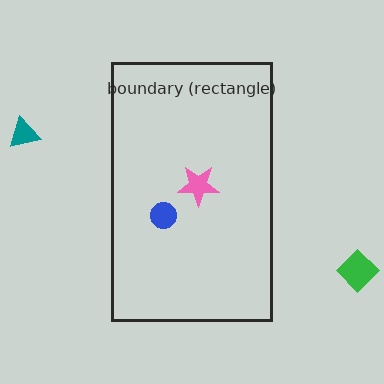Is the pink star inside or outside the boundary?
Inside.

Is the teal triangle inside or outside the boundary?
Outside.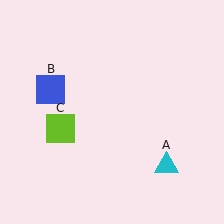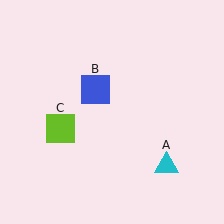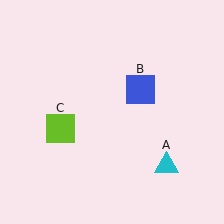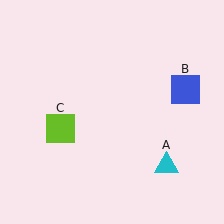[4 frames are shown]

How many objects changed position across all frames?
1 object changed position: blue square (object B).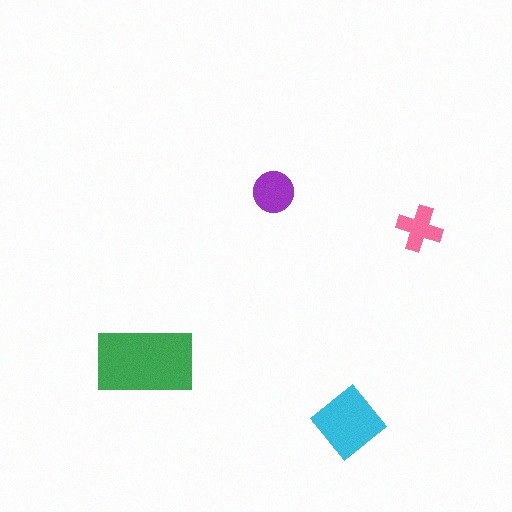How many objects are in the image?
There are 4 objects in the image.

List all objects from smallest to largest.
The pink cross, the purple circle, the cyan diamond, the green rectangle.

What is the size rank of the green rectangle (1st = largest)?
1st.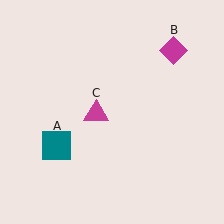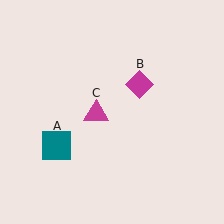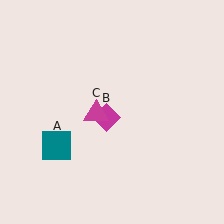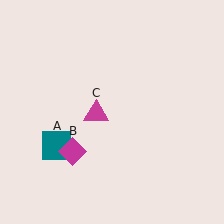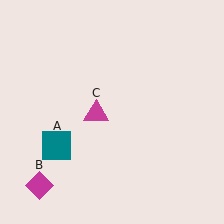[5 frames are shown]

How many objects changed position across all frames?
1 object changed position: magenta diamond (object B).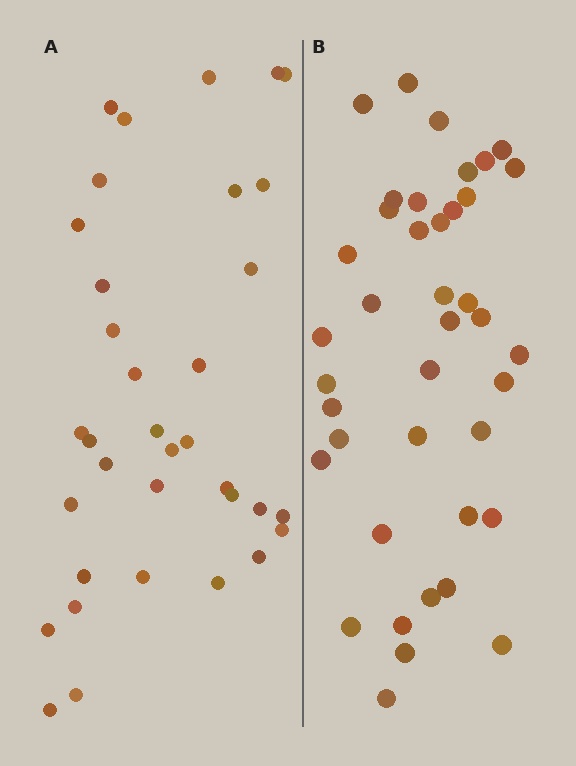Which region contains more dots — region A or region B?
Region B (the right region) has more dots.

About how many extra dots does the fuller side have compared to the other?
Region B has about 5 more dots than region A.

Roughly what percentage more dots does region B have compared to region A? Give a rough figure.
About 15% more.